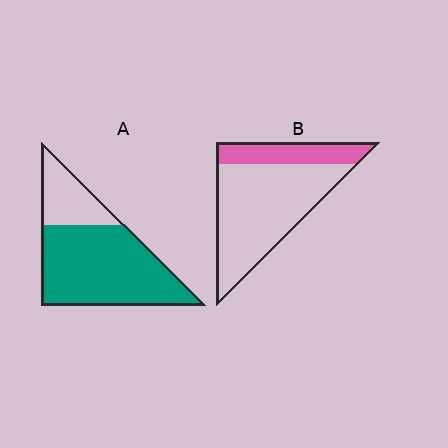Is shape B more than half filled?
No.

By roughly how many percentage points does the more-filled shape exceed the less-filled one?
By roughly 50 percentage points (A over B).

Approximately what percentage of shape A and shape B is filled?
A is approximately 75% and B is approximately 25%.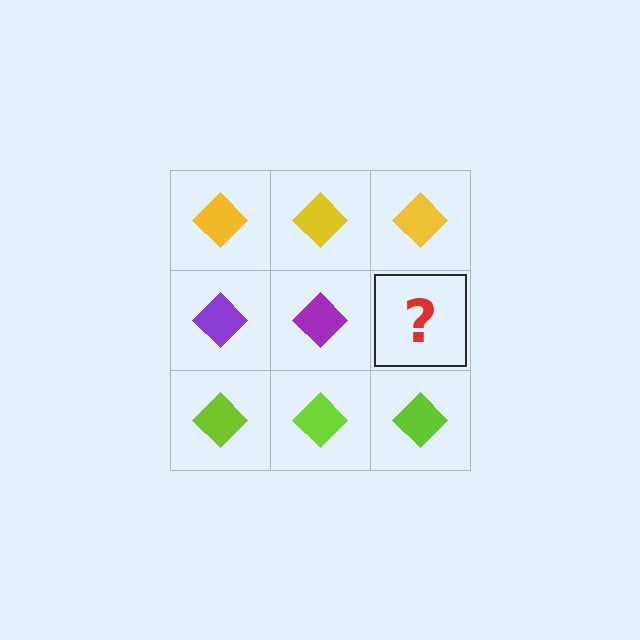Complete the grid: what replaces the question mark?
The question mark should be replaced with a purple diamond.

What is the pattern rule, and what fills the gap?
The rule is that each row has a consistent color. The gap should be filled with a purple diamond.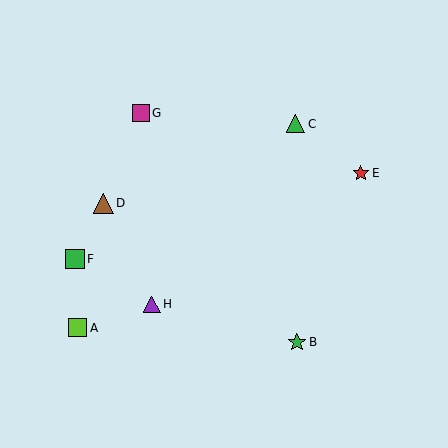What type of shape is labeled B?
Shape B is a green star.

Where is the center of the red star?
The center of the red star is at (361, 173).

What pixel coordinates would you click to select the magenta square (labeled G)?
Click at (141, 113) to select the magenta square G.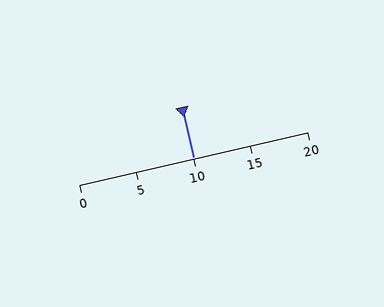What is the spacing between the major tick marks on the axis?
The major ticks are spaced 5 apart.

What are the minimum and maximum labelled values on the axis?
The axis runs from 0 to 20.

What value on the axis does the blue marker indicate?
The marker indicates approximately 10.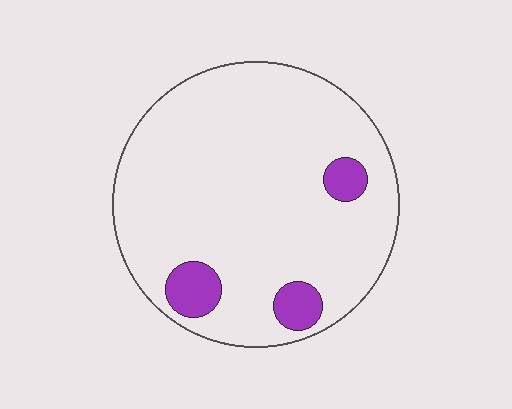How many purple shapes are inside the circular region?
3.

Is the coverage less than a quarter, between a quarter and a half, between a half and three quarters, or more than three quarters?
Less than a quarter.